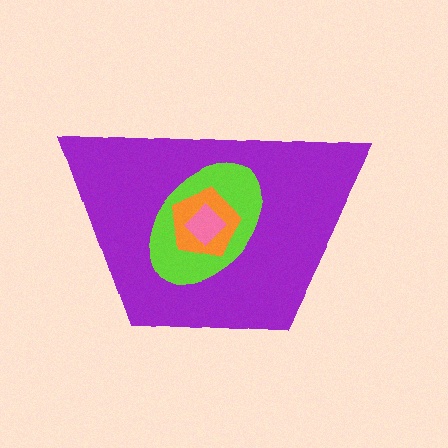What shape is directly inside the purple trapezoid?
The lime ellipse.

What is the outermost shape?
The purple trapezoid.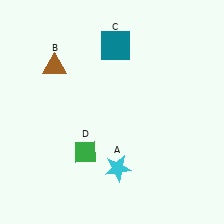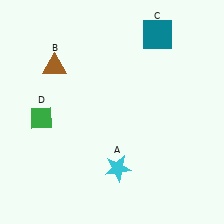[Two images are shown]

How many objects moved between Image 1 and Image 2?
2 objects moved between the two images.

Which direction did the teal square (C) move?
The teal square (C) moved right.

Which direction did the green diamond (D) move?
The green diamond (D) moved left.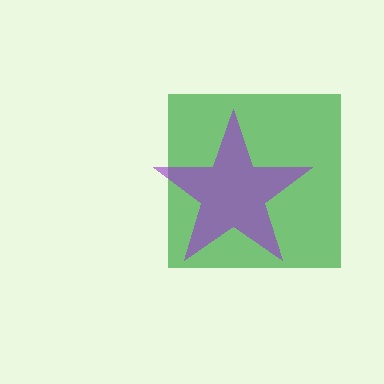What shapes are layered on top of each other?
The layered shapes are: a green square, a purple star.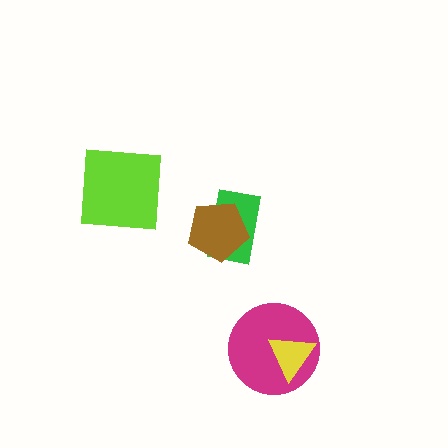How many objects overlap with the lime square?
0 objects overlap with the lime square.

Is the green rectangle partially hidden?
Yes, it is partially covered by another shape.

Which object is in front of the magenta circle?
The yellow triangle is in front of the magenta circle.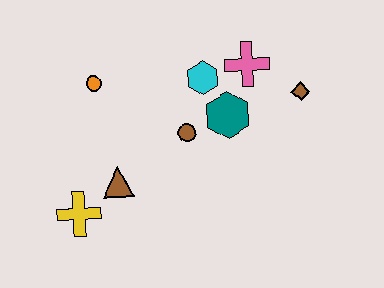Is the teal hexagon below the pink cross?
Yes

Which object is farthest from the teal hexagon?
The yellow cross is farthest from the teal hexagon.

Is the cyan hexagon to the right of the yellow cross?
Yes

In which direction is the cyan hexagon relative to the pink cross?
The cyan hexagon is to the left of the pink cross.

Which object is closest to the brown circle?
The teal hexagon is closest to the brown circle.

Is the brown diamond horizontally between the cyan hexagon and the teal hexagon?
No